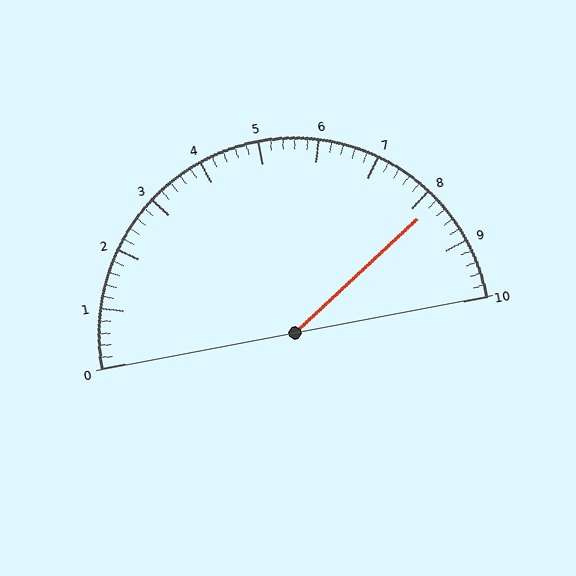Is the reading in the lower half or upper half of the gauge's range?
The reading is in the upper half of the range (0 to 10).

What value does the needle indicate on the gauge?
The needle indicates approximately 8.2.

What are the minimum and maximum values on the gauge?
The gauge ranges from 0 to 10.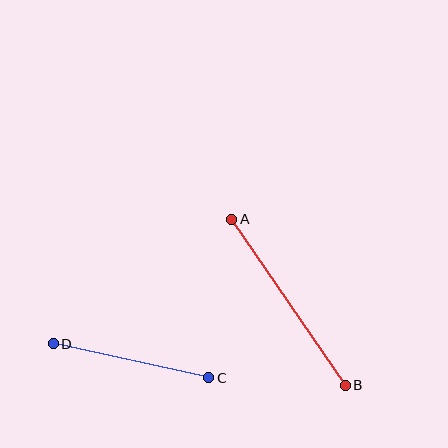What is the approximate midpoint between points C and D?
The midpoint is at approximately (131, 361) pixels.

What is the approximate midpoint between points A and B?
The midpoint is at approximately (288, 302) pixels.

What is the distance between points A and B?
The distance is approximately 201 pixels.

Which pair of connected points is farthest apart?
Points A and B are farthest apart.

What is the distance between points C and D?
The distance is approximately 159 pixels.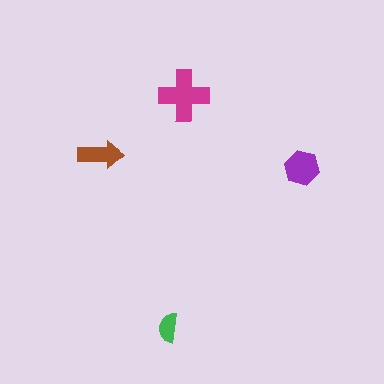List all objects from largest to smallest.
The magenta cross, the purple hexagon, the brown arrow, the green semicircle.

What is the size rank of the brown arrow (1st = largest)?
3rd.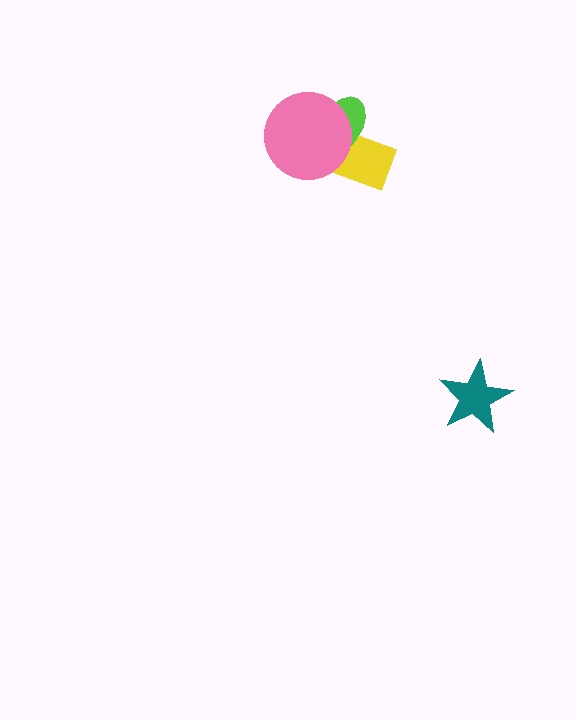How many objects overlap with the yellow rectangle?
2 objects overlap with the yellow rectangle.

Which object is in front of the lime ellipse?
The pink circle is in front of the lime ellipse.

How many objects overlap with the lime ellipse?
2 objects overlap with the lime ellipse.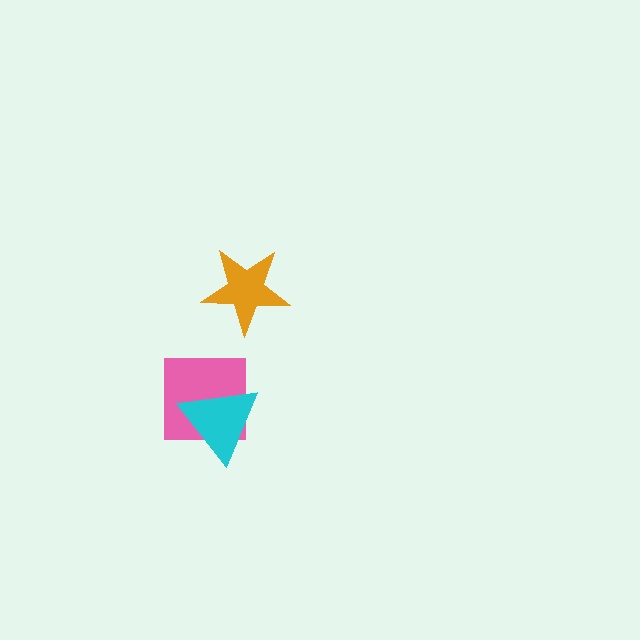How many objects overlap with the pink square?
1 object overlaps with the pink square.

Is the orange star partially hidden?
No, no other shape covers it.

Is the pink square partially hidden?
Yes, it is partially covered by another shape.